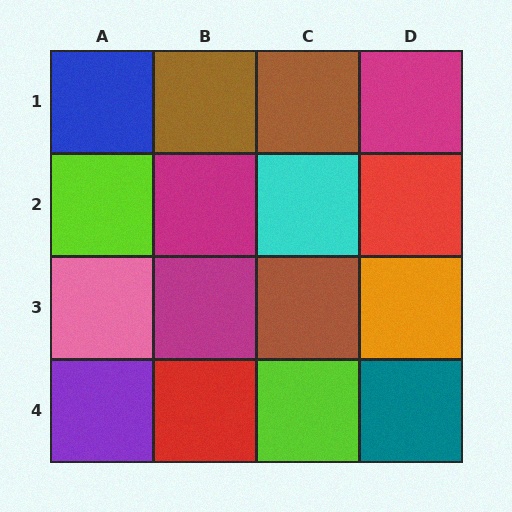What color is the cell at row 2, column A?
Lime.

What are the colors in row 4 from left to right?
Purple, red, lime, teal.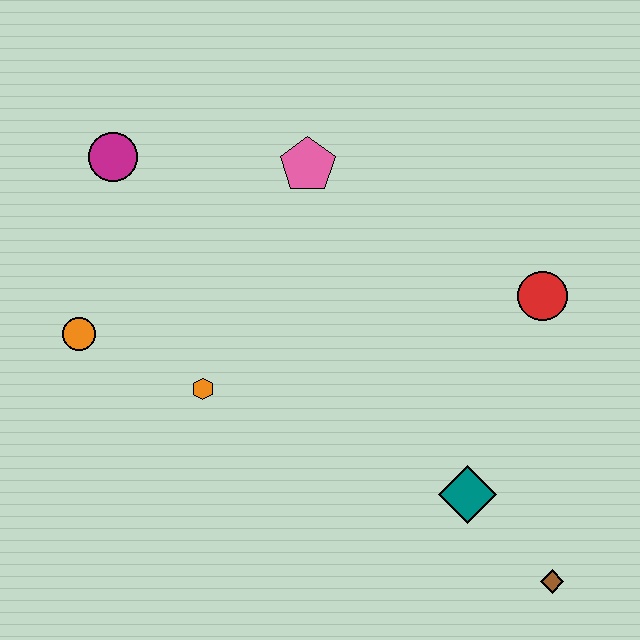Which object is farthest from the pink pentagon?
The brown diamond is farthest from the pink pentagon.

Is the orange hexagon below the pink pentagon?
Yes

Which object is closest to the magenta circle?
The orange circle is closest to the magenta circle.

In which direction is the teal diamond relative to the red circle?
The teal diamond is below the red circle.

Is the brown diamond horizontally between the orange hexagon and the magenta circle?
No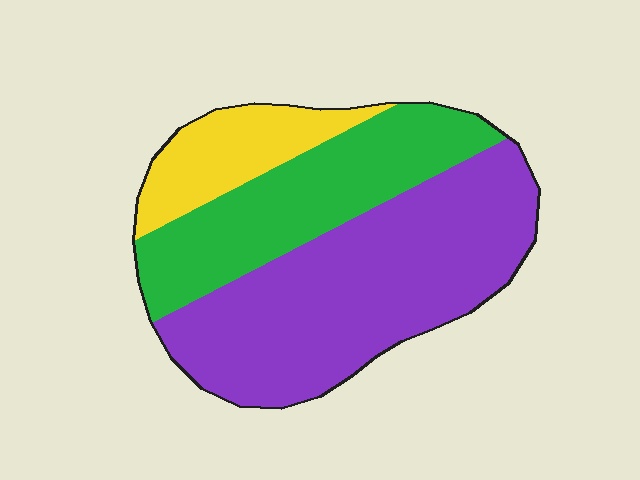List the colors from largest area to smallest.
From largest to smallest: purple, green, yellow.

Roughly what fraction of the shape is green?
Green covers about 30% of the shape.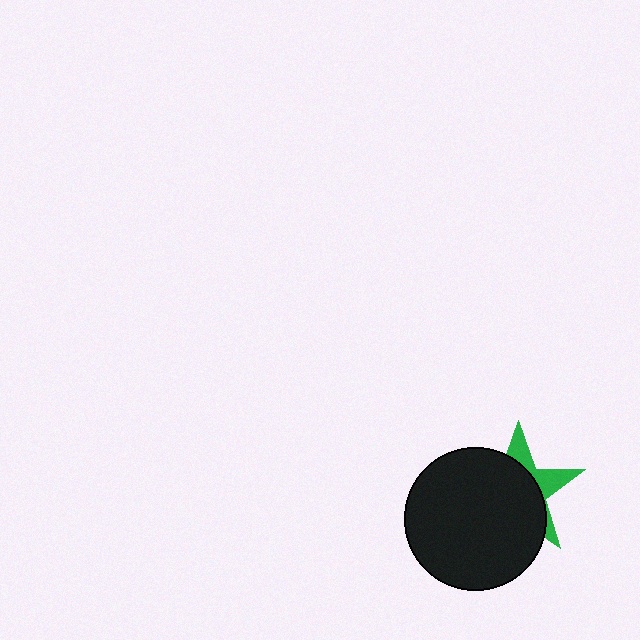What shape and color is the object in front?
The object in front is a black circle.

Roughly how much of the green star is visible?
A small part of it is visible (roughly 30%).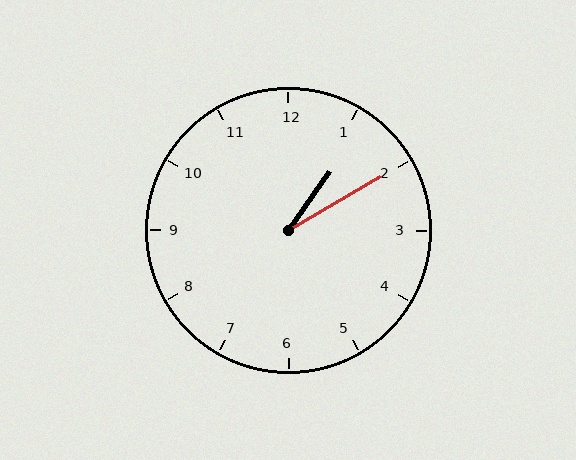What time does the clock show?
1:10.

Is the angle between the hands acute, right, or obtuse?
It is acute.